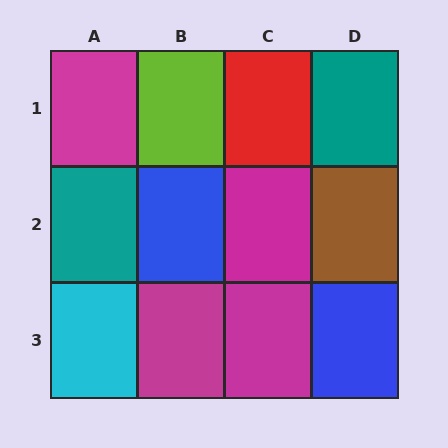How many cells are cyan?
1 cell is cyan.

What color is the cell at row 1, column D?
Teal.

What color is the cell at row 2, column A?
Teal.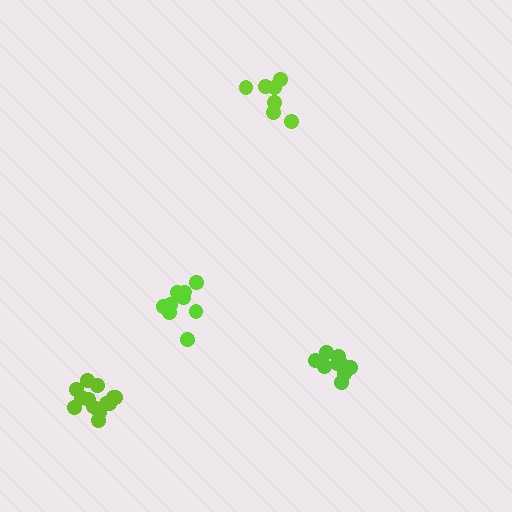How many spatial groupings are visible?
There are 4 spatial groupings.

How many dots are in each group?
Group 1: 7 dots, Group 2: 10 dots, Group 3: 9 dots, Group 4: 13 dots (39 total).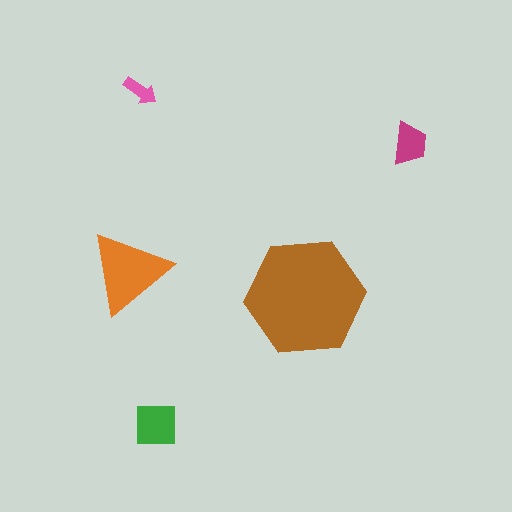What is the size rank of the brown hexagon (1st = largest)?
1st.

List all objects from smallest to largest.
The pink arrow, the magenta trapezoid, the green square, the orange triangle, the brown hexagon.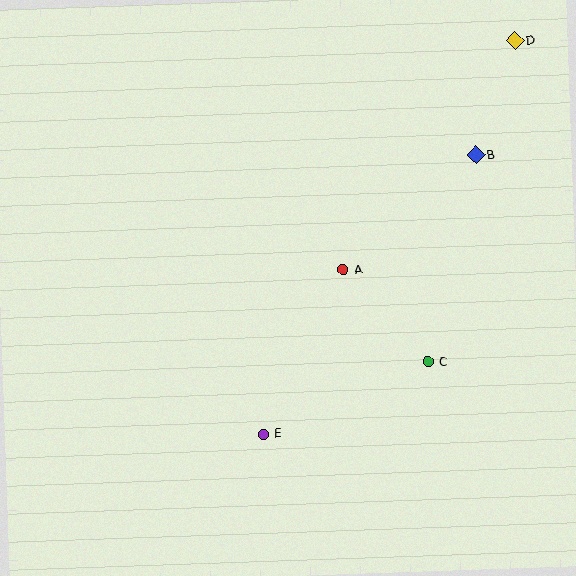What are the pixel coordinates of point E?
Point E is at (263, 434).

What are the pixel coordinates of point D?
Point D is at (515, 41).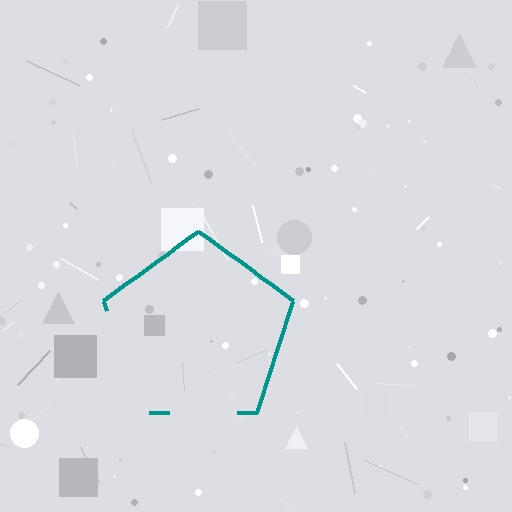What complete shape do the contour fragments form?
The contour fragments form a pentagon.